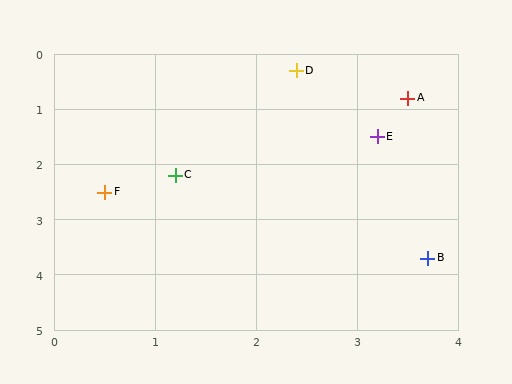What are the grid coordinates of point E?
Point E is at approximately (3.2, 1.5).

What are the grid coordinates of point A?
Point A is at approximately (3.5, 0.8).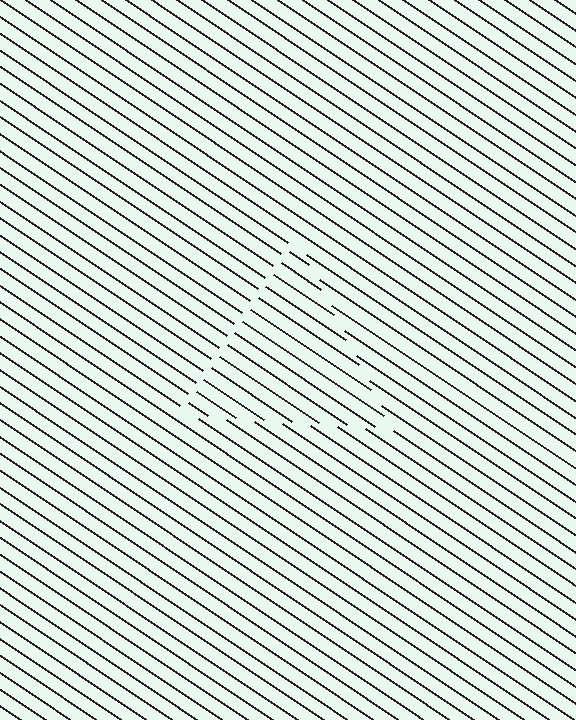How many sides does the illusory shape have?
3 sides — the line-ends trace a triangle.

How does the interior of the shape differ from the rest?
The interior of the shape contains the same grating, shifted by half a period — the contour is defined by the phase discontinuity where line-ends from the inner and outer gratings abut.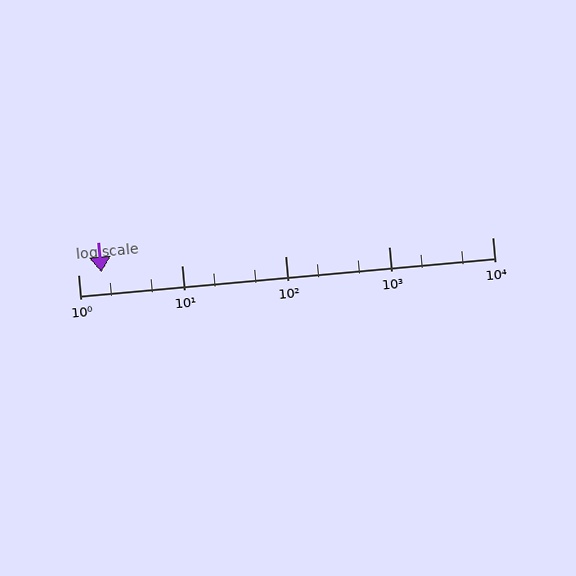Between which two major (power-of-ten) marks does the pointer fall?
The pointer is between 1 and 10.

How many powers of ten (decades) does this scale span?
The scale spans 4 decades, from 1 to 10000.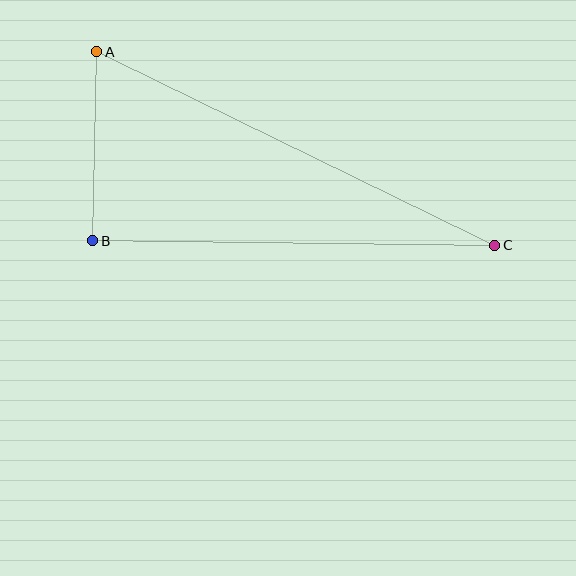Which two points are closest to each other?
Points A and B are closest to each other.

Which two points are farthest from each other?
Points A and C are farthest from each other.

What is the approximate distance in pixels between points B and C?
The distance between B and C is approximately 402 pixels.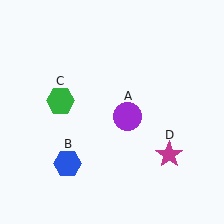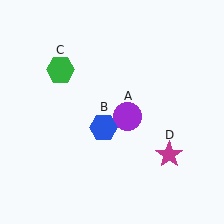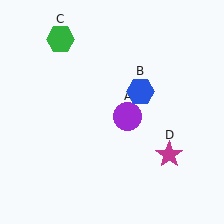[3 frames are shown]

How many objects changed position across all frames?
2 objects changed position: blue hexagon (object B), green hexagon (object C).